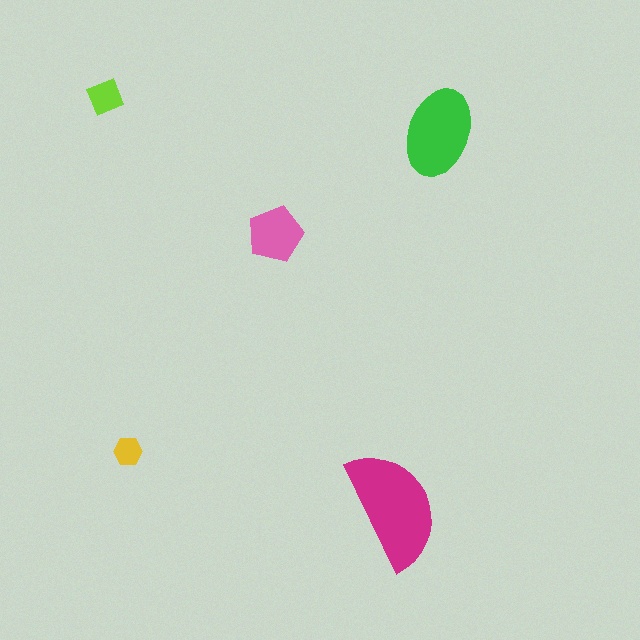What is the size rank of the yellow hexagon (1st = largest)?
5th.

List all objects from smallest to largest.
The yellow hexagon, the lime diamond, the pink pentagon, the green ellipse, the magenta semicircle.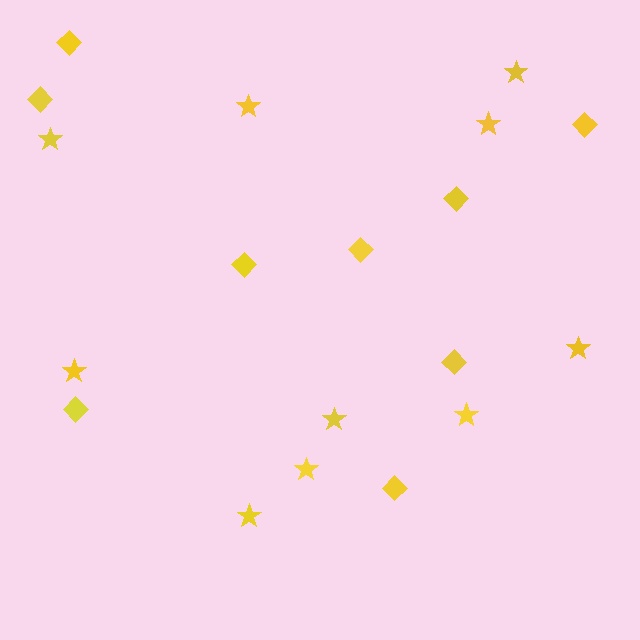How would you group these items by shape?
There are 2 groups: one group of stars (10) and one group of diamonds (9).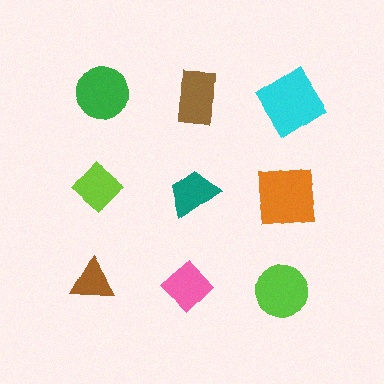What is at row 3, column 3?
A lime circle.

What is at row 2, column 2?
A teal trapezoid.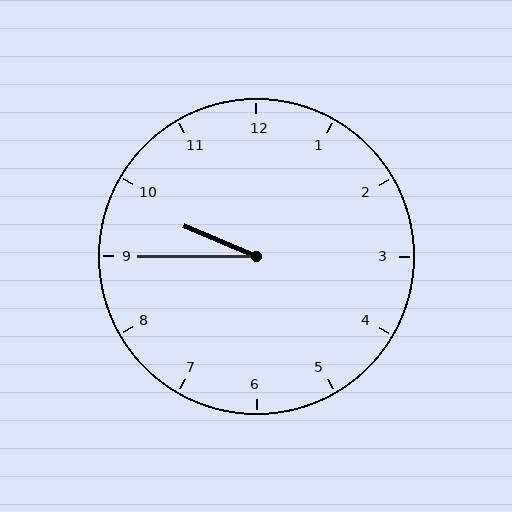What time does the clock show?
9:45.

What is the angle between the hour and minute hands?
Approximately 22 degrees.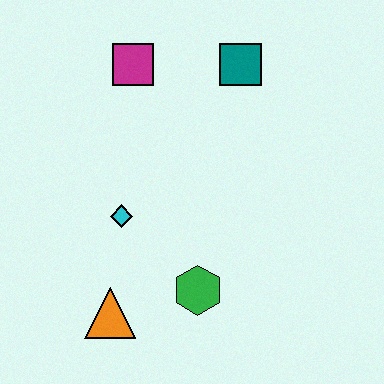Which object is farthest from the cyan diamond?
The teal square is farthest from the cyan diamond.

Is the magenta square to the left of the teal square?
Yes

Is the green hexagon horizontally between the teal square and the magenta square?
Yes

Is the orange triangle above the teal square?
No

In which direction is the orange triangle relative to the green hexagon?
The orange triangle is to the left of the green hexagon.